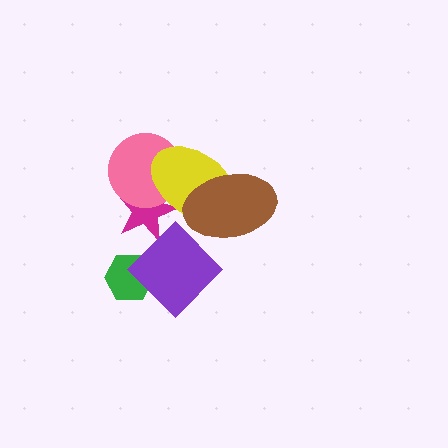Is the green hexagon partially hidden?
Yes, it is partially covered by another shape.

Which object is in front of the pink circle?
The yellow ellipse is in front of the pink circle.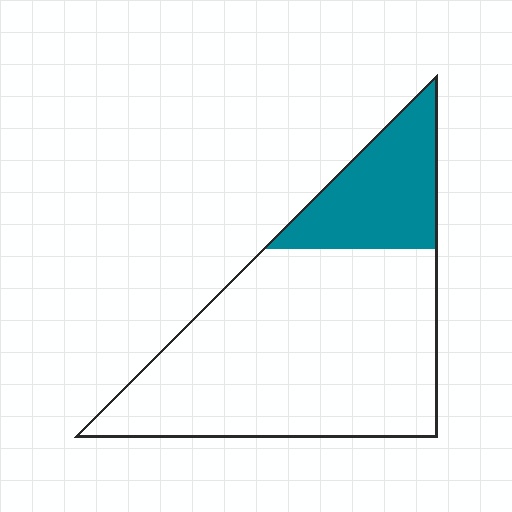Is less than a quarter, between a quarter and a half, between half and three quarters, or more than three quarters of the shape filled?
Less than a quarter.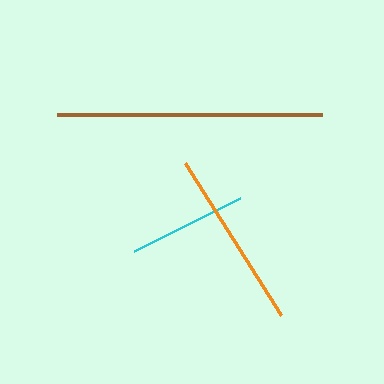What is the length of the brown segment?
The brown segment is approximately 265 pixels long.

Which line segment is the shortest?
The cyan line is the shortest at approximately 118 pixels.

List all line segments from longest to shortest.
From longest to shortest: brown, orange, cyan.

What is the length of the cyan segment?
The cyan segment is approximately 118 pixels long.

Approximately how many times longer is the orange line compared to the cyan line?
The orange line is approximately 1.5 times the length of the cyan line.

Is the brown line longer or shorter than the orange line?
The brown line is longer than the orange line.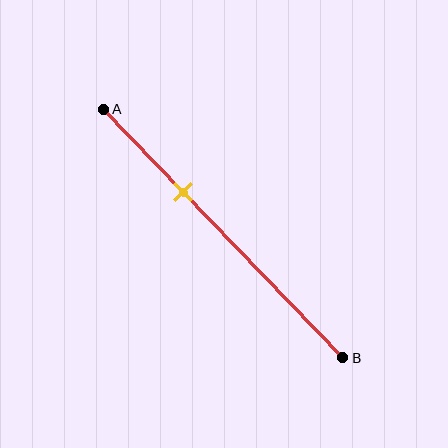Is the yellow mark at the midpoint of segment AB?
No, the mark is at about 35% from A, not at the 50% midpoint.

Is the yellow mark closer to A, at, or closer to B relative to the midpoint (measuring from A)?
The yellow mark is closer to point A than the midpoint of segment AB.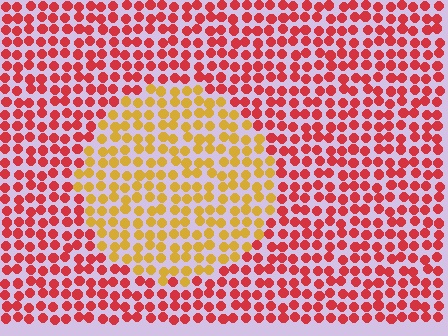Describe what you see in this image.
The image is filled with small red elements in a uniform arrangement. A circle-shaped region is visible where the elements are tinted to a slightly different hue, forming a subtle color boundary.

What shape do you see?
I see a circle.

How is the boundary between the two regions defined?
The boundary is defined purely by a slight shift in hue (about 49 degrees). Spacing, size, and orientation are identical on both sides.